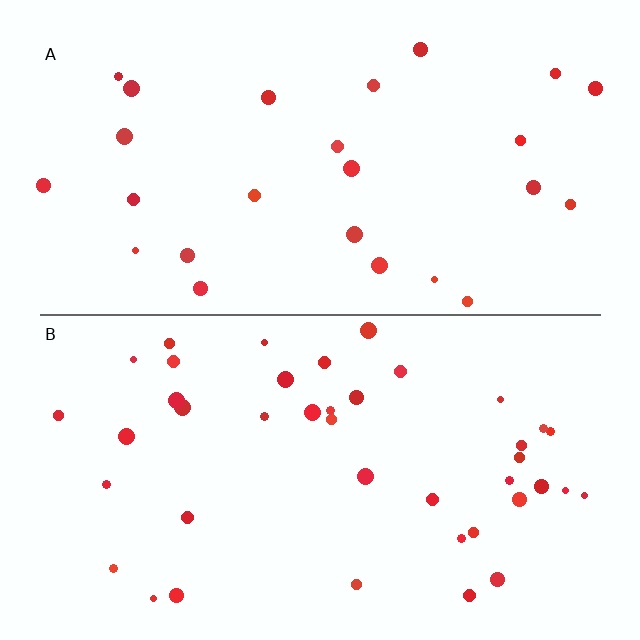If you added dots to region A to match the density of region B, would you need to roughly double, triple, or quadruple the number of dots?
Approximately double.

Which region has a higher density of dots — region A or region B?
B (the bottom).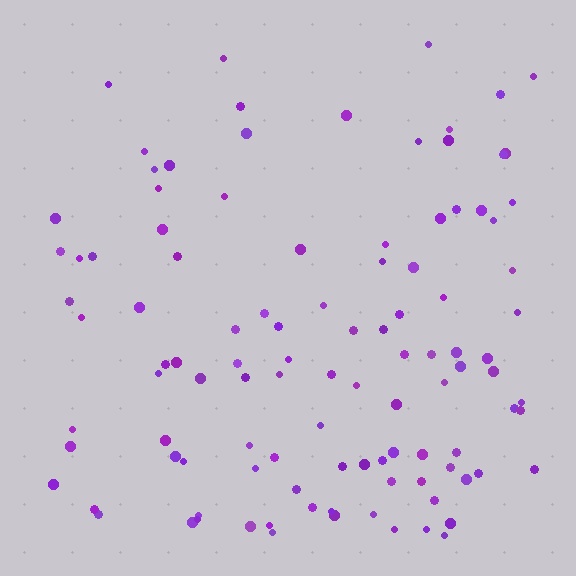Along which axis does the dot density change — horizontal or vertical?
Vertical.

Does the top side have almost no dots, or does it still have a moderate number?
Still a moderate number, just noticeably fewer than the bottom.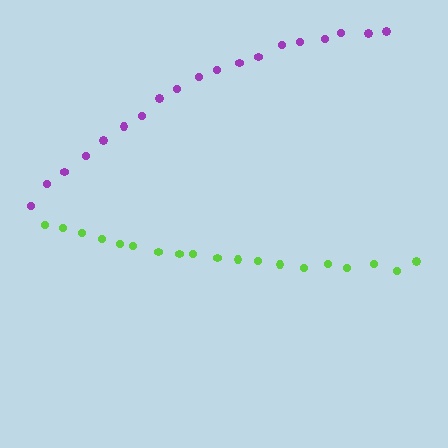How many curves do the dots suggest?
There are 2 distinct paths.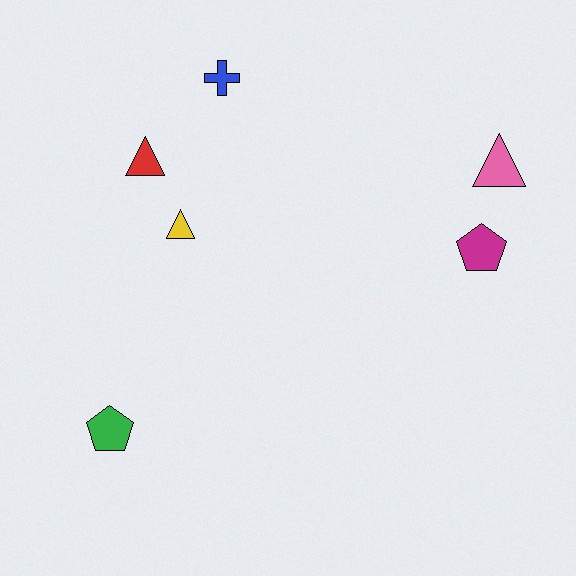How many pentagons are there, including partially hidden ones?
There are 2 pentagons.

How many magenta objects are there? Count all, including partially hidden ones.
There is 1 magenta object.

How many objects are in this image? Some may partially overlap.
There are 6 objects.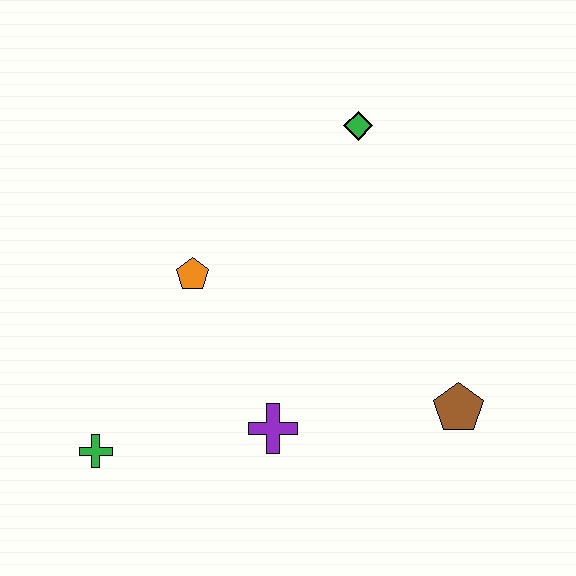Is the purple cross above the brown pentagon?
No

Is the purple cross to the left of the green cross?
No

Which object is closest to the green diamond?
The orange pentagon is closest to the green diamond.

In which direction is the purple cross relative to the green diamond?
The purple cross is below the green diamond.